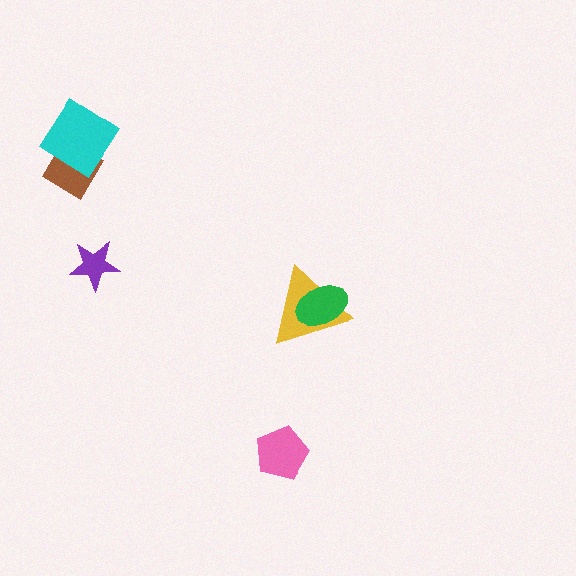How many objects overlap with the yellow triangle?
1 object overlaps with the yellow triangle.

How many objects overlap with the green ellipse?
1 object overlaps with the green ellipse.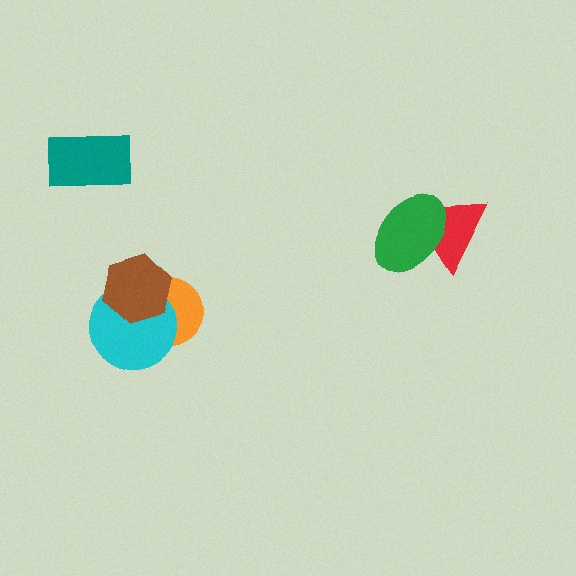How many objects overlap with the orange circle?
2 objects overlap with the orange circle.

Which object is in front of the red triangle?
The green ellipse is in front of the red triangle.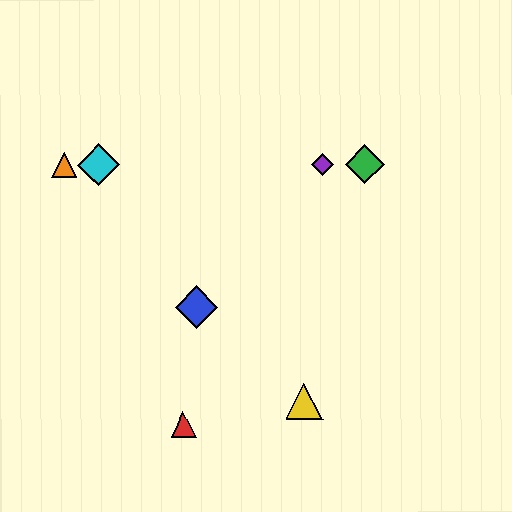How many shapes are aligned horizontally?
4 shapes (the green diamond, the purple diamond, the orange triangle, the cyan diamond) are aligned horizontally.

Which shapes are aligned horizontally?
The green diamond, the purple diamond, the orange triangle, the cyan diamond are aligned horizontally.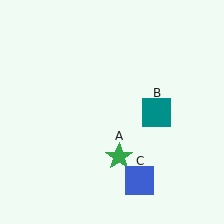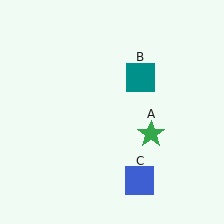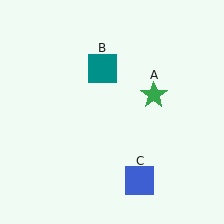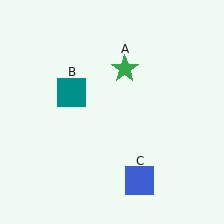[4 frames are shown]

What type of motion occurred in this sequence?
The green star (object A), teal square (object B) rotated counterclockwise around the center of the scene.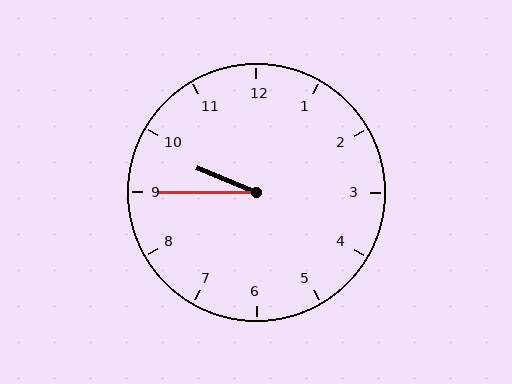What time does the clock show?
9:45.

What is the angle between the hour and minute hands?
Approximately 22 degrees.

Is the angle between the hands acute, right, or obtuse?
It is acute.